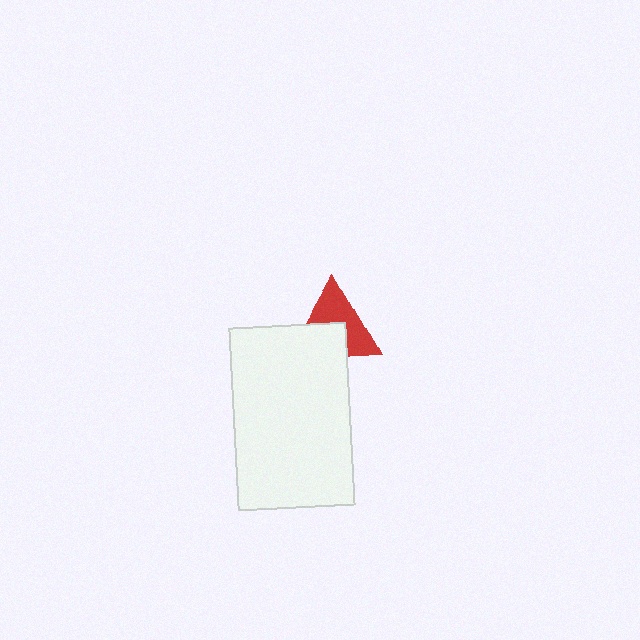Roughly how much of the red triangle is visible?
About half of it is visible (roughly 57%).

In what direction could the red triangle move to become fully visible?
The red triangle could move up. That would shift it out from behind the white rectangle entirely.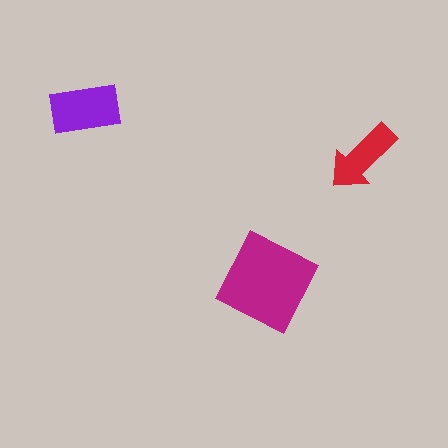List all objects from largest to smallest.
The magenta square, the purple rectangle, the red arrow.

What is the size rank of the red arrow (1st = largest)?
3rd.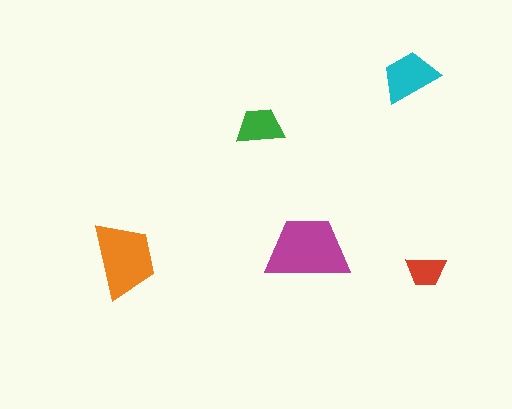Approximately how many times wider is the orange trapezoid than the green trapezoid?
About 1.5 times wider.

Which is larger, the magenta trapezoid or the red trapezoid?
The magenta one.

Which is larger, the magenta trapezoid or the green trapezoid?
The magenta one.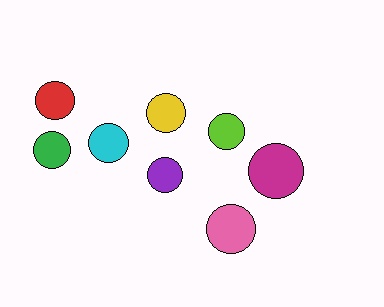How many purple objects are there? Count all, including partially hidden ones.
There is 1 purple object.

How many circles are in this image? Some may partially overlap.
There are 8 circles.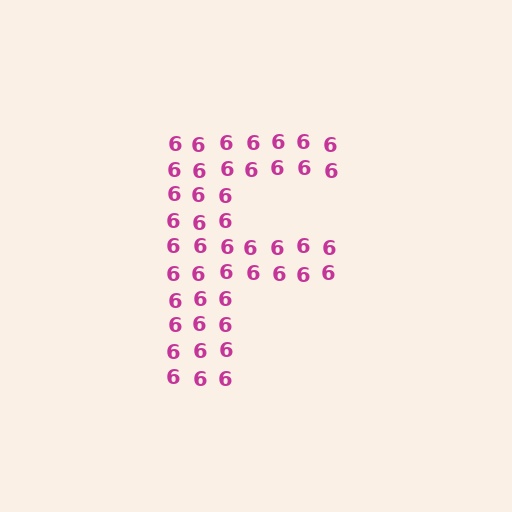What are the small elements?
The small elements are digit 6's.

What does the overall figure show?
The overall figure shows the letter F.